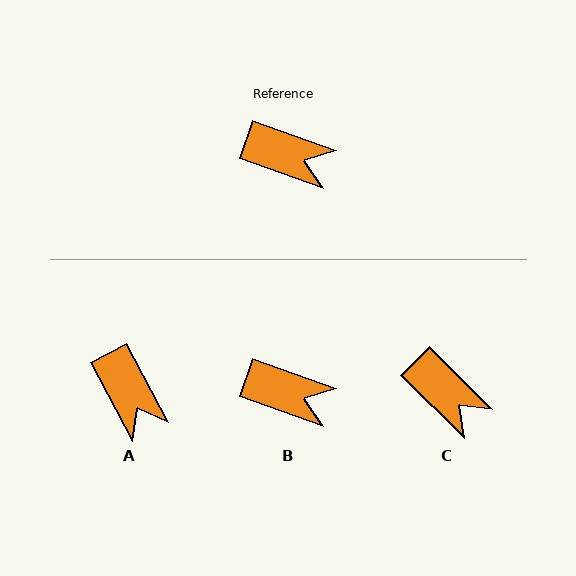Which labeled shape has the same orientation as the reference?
B.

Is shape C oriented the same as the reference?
No, it is off by about 25 degrees.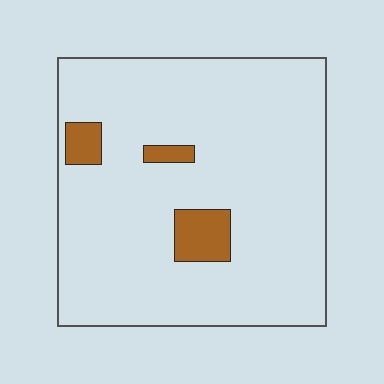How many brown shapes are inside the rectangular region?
3.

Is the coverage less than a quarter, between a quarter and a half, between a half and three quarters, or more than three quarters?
Less than a quarter.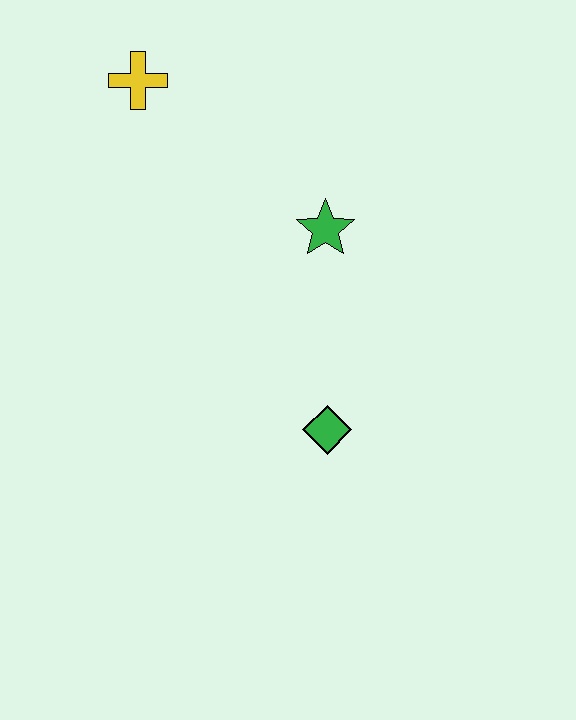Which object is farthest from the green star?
The yellow cross is farthest from the green star.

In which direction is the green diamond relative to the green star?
The green diamond is below the green star.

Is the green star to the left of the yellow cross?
No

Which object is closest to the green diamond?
The green star is closest to the green diamond.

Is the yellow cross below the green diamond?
No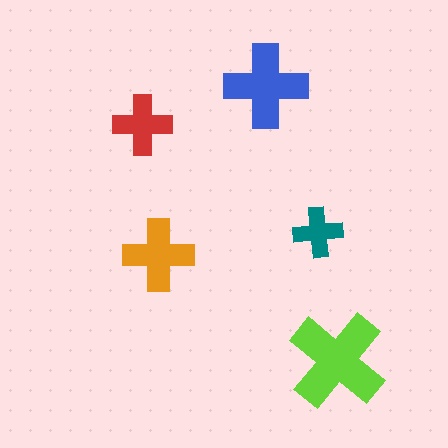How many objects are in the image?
There are 5 objects in the image.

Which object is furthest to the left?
The red cross is leftmost.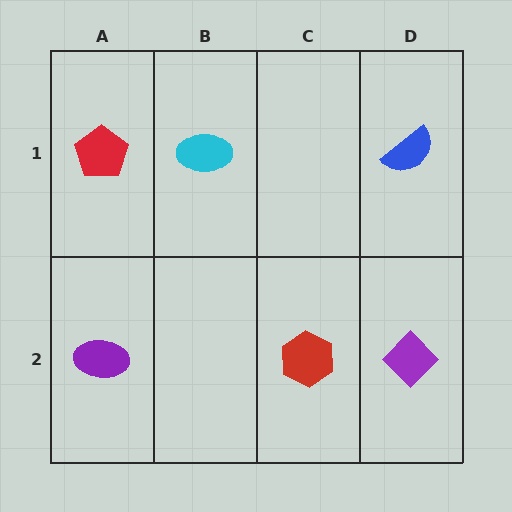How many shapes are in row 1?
3 shapes.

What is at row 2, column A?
A purple ellipse.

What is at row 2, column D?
A purple diamond.